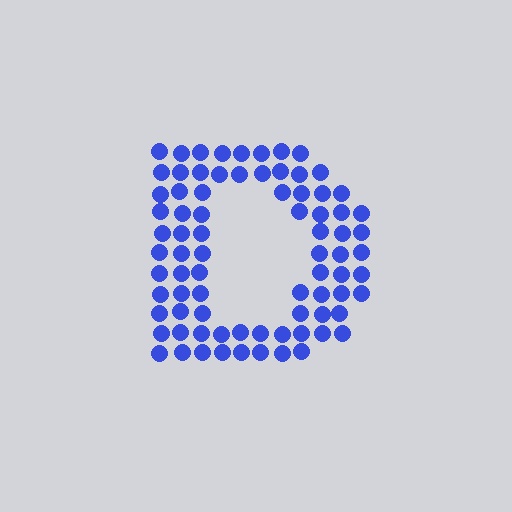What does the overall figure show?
The overall figure shows the letter D.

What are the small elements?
The small elements are circles.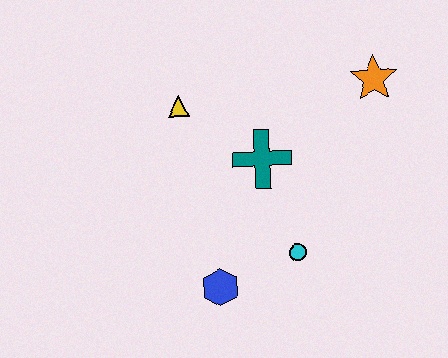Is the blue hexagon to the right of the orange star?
No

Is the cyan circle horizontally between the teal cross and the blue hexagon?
No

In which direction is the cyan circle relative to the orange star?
The cyan circle is below the orange star.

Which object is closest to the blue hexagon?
The cyan circle is closest to the blue hexagon.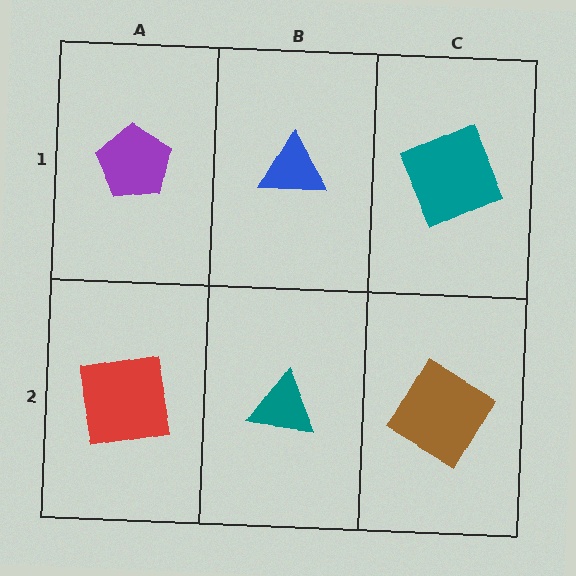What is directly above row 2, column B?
A blue triangle.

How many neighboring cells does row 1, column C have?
2.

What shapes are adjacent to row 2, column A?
A purple pentagon (row 1, column A), a teal triangle (row 2, column B).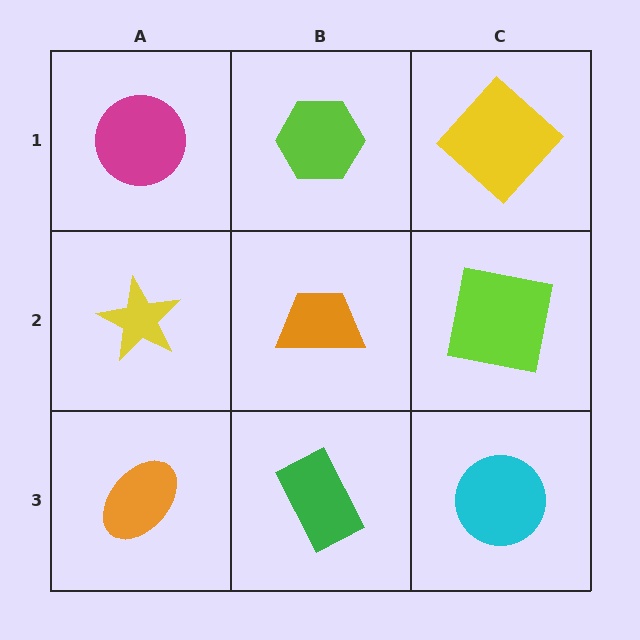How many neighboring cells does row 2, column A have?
3.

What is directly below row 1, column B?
An orange trapezoid.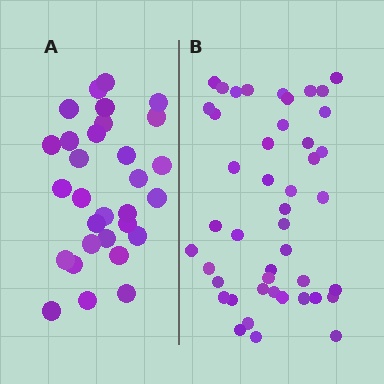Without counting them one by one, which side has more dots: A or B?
Region B (the right region) has more dots.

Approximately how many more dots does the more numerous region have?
Region B has approximately 15 more dots than region A.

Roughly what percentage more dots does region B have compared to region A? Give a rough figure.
About 50% more.